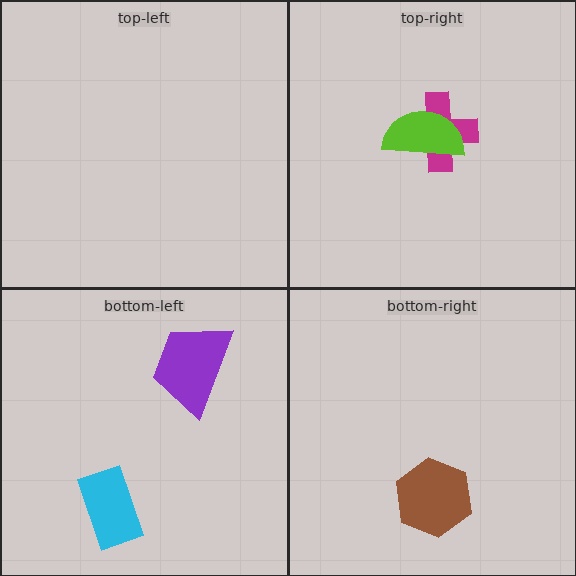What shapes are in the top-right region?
The magenta cross, the lime semicircle.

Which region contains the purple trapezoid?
The bottom-left region.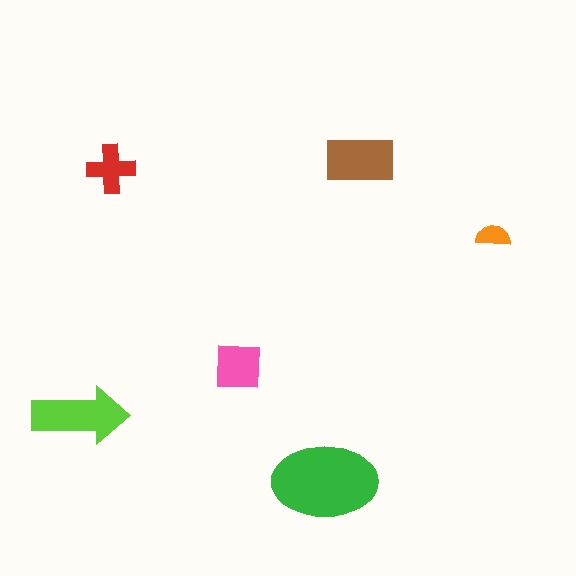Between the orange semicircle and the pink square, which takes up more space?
The pink square.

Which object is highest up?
The brown rectangle is topmost.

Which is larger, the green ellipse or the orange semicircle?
The green ellipse.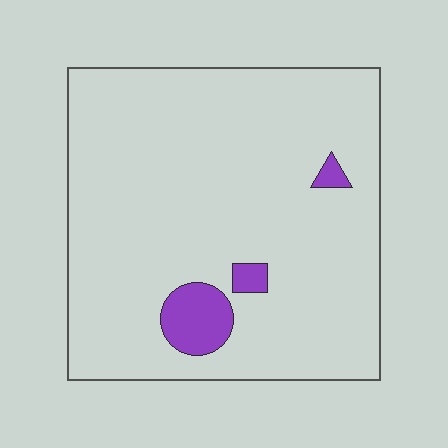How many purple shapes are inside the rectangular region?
3.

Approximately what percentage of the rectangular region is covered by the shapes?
Approximately 5%.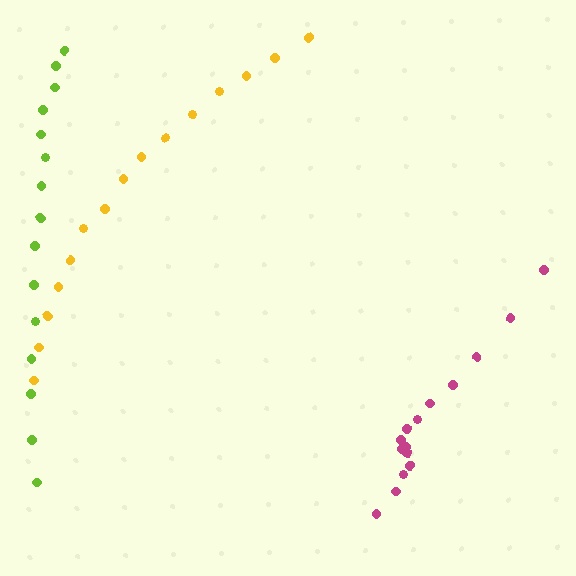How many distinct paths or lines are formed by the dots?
There are 3 distinct paths.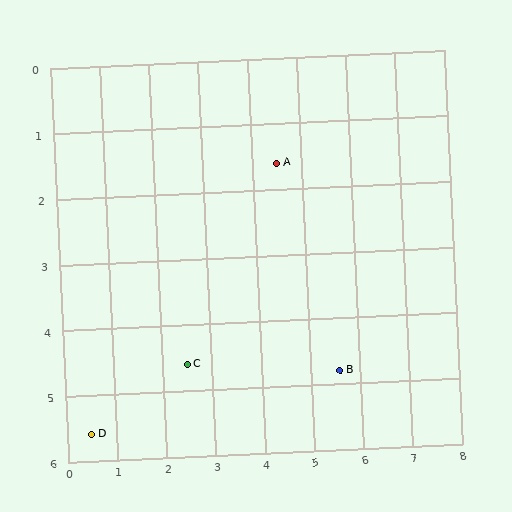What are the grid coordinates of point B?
Point B is at approximately (5.6, 4.8).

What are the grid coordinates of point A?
Point A is at approximately (4.5, 1.6).